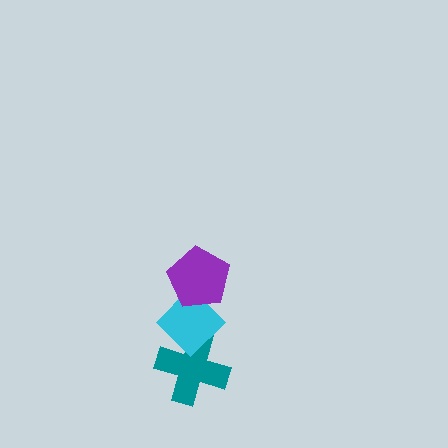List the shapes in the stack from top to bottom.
From top to bottom: the purple pentagon, the cyan diamond, the teal cross.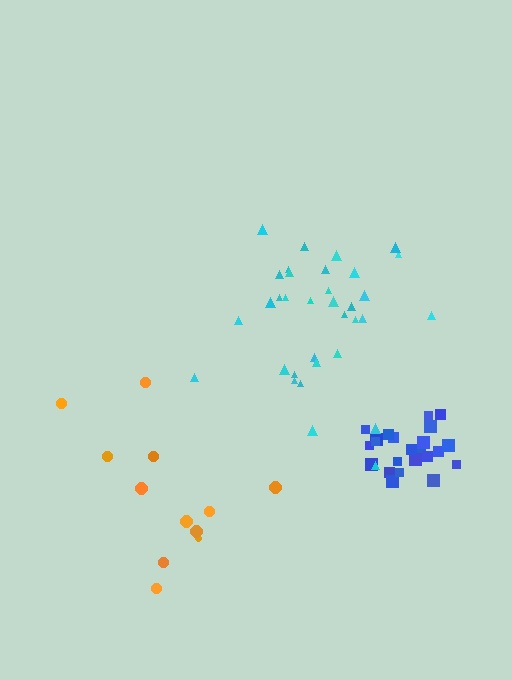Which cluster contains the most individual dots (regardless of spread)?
Cyan (34).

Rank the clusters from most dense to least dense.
blue, cyan, orange.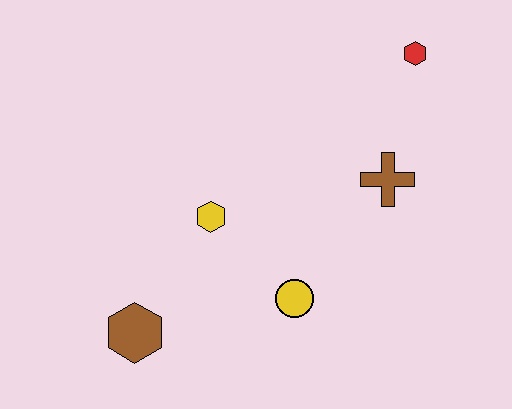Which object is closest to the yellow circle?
The yellow hexagon is closest to the yellow circle.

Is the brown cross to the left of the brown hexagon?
No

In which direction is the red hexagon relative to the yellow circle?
The red hexagon is above the yellow circle.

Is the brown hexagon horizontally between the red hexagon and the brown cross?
No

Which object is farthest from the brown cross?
The brown hexagon is farthest from the brown cross.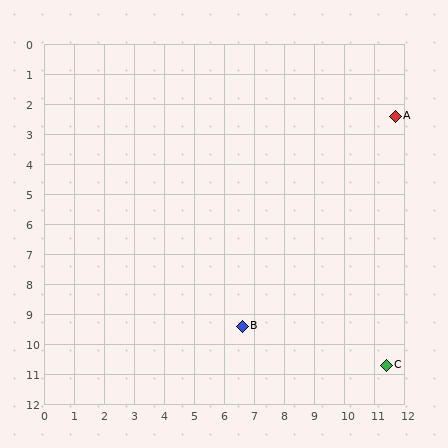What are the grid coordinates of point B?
Point B is at approximately (6.6, 9.4).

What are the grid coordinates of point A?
Point A is at approximately (11.7, 2.4).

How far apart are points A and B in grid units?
Points A and B are about 8.7 grid units apart.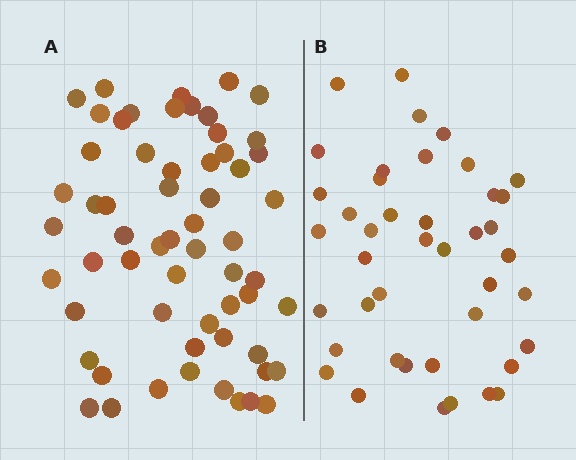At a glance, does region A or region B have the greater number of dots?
Region A (the left region) has more dots.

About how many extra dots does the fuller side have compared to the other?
Region A has approximately 20 more dots than region B.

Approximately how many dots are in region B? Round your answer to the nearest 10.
About 40 dots. (The exact count is 42, which rounds to 40.)